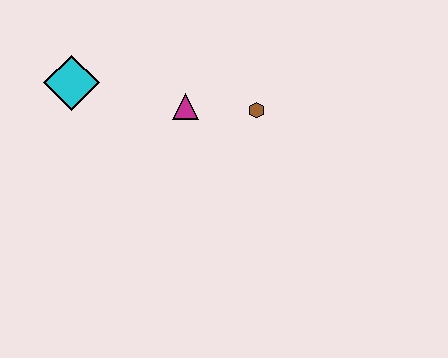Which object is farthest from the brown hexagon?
The cyan diamond is farthest from the brown hexagon.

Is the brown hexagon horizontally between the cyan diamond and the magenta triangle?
No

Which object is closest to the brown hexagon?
The magenta triangle is closest to the brown hexagon.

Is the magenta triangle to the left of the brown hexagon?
Yes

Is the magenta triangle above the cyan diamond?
No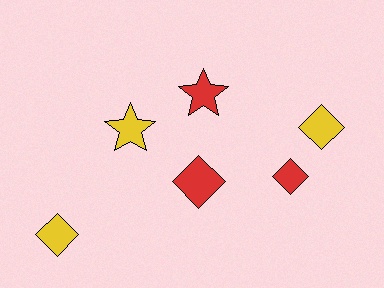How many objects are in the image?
There are 6 objects.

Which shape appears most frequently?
Diamond, with 4 objects.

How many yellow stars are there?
There is 1 yellow star.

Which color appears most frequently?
Yellow, with 3 objects.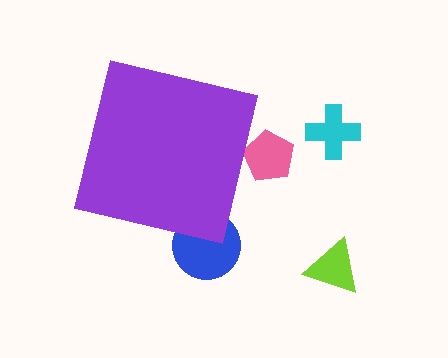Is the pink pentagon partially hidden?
Yes, the pink pentagon is partially hidden behind the purple square.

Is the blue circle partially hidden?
Yes, the blue circle is partially hidden behind the purple square.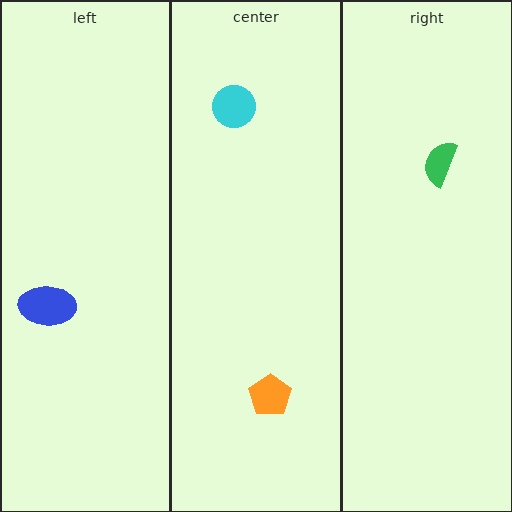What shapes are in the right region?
The green semicircle.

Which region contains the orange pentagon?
The center region.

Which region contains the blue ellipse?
The left region.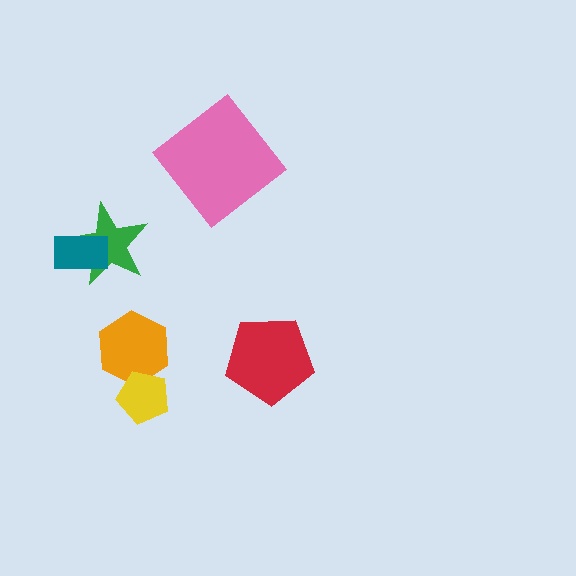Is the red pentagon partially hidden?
No, no other shape covers it.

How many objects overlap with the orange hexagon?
1 object overlaps with the orange hexagon.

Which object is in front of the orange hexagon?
The yellow pentagon is in front of the orange hexagon.